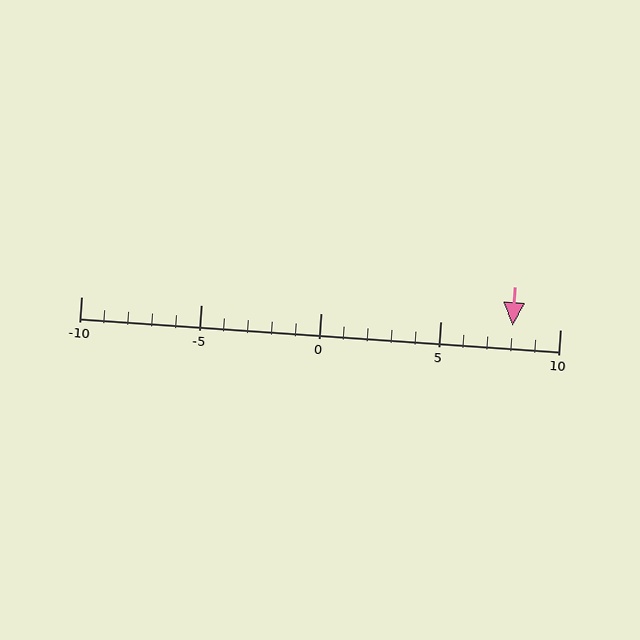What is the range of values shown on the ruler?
The ruler shows values from -10 to 10.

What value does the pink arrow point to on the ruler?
The pink arrow points to approximately 8.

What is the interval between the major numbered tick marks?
The major tick marks are spaced 5 units apart.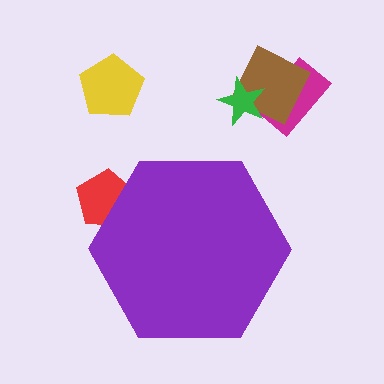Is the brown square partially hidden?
No, the brown square is fully visible.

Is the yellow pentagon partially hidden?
No, the yellow pentagon is fully visible.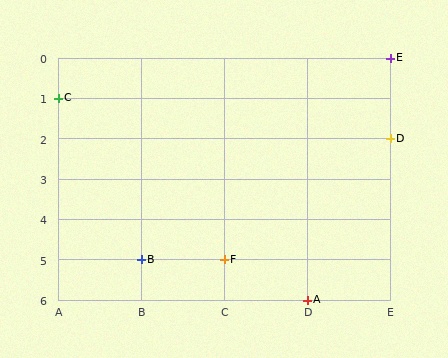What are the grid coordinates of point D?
Point D is at grid coordinates (E, 2).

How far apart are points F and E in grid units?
Points F and E are 2 columns and 5 rows apart (about 5.4 grid units diagonally).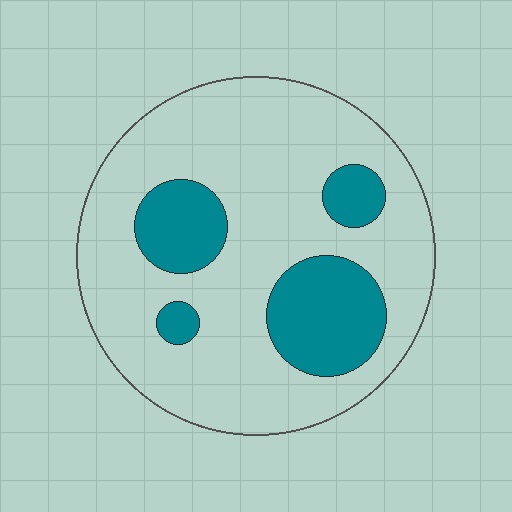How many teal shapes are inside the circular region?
4.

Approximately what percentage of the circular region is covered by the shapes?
Approximately 25%.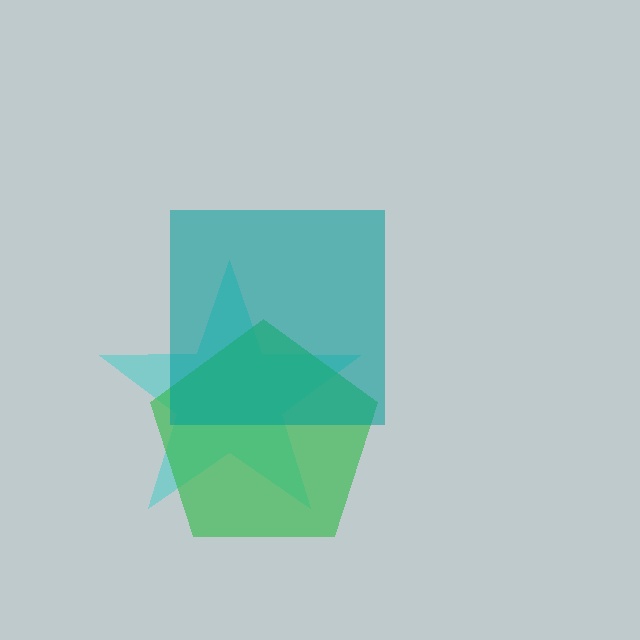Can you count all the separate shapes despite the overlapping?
Yes, there are 3 separate shapes.